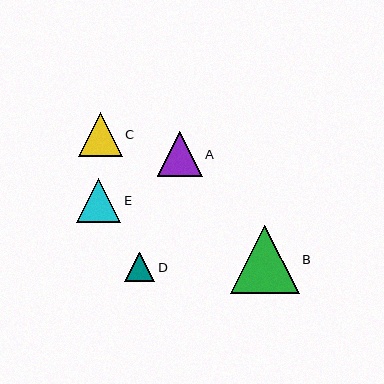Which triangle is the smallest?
Triangle D is the smallest with a size of approximately 30 pixels.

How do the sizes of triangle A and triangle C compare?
Triangle A and triangle C are approximately the same size.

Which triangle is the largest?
Triangle B is the largest with a size of approximately 68 pixels.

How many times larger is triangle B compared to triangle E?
Triangle B is approximately 1.6 times the size of triangle E.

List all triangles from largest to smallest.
From largest to smallest: B, A, E, C, D.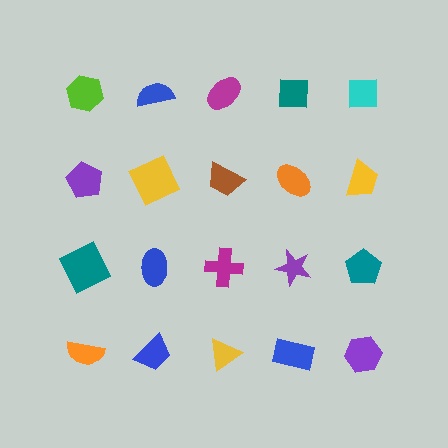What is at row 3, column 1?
A teal square.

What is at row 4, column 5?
A purple hexagon.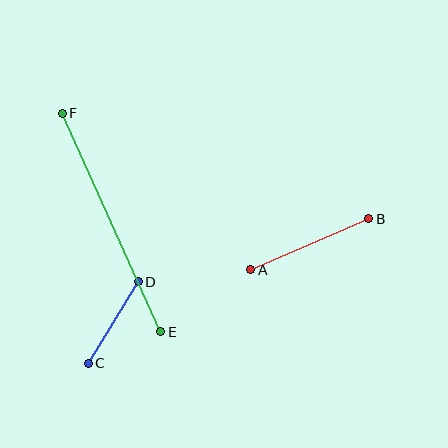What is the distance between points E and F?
The distance is approximately 240 pixels.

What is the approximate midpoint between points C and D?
The midpoint is at approximately (113, 323) pixels.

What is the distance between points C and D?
The distance is approximately 95 pixels.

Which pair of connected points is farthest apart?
Points E and F are farthest apart.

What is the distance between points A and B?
The distance is approximately 129 pixels.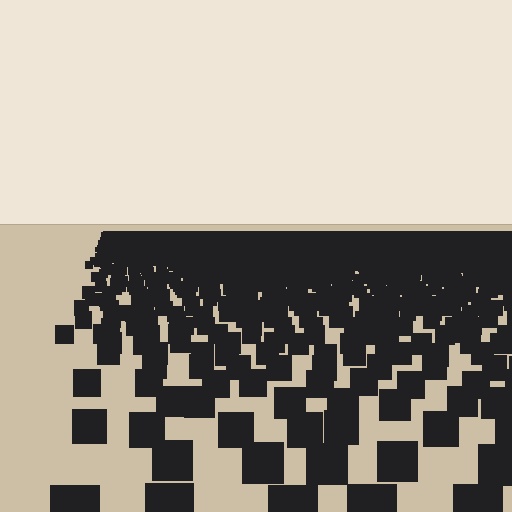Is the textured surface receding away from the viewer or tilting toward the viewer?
The surface is receding away from the viewer. Texture elements get smaller and denser toward the top.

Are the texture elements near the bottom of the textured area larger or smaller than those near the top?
Larger. Near the bottom, elements are closer to the viewer and appear at a bigger on-screen size.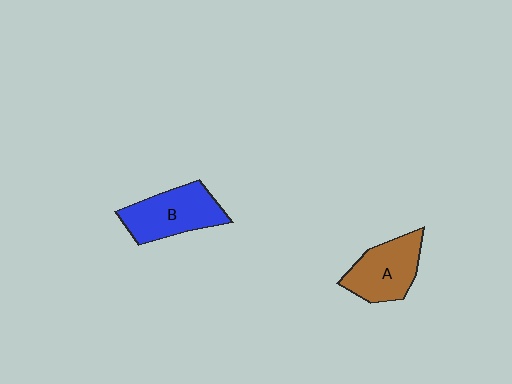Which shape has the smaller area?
Shape A (brown).